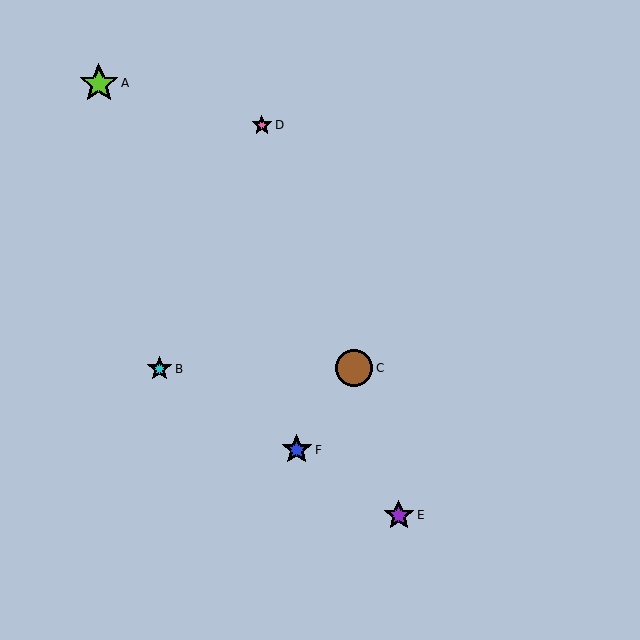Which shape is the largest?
The lime star (labeled A) is the largest.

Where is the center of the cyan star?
The center of the cyan star is at (159, 369).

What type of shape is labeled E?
Shape E is a purple star.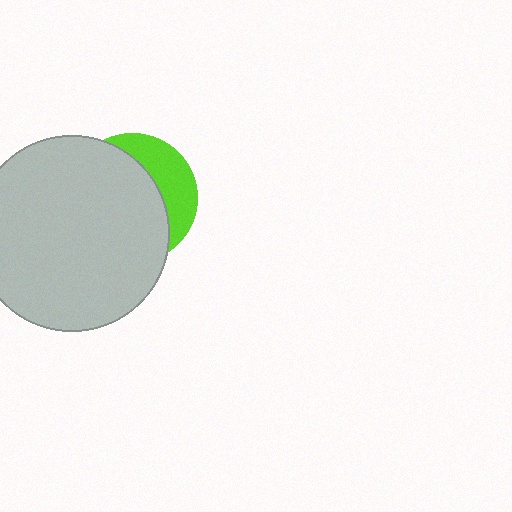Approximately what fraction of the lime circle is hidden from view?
Roughly 70% of the lime circle is hidden behind the light gray circle.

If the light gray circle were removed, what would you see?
You would see the complete lime circle.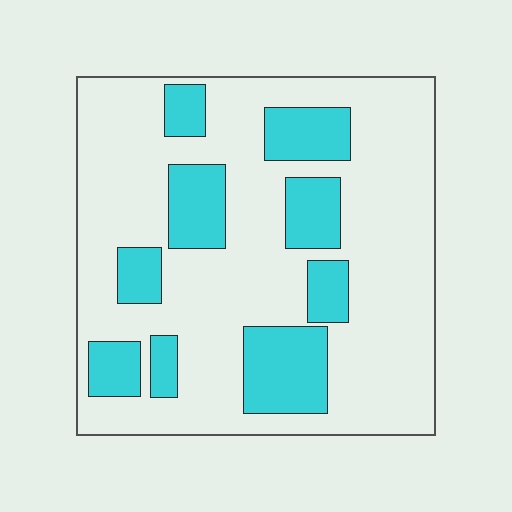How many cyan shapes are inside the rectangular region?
9.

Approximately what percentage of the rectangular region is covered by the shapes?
Approximately 25%.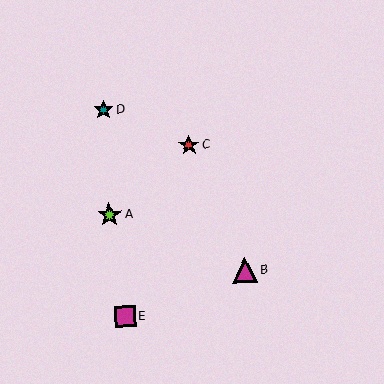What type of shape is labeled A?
Shape A is a lime star.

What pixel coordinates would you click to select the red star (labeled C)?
Click at (189, 145) to select the red star C.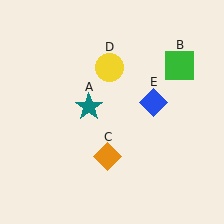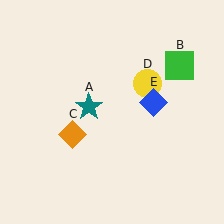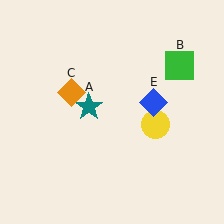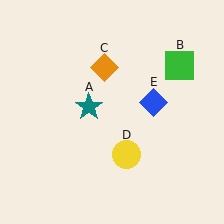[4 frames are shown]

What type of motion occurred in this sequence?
The orange diamond (object C), yellow circle (object D) rotated clockwise around the center of the scene.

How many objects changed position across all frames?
2 objects changed position: orange diamond (object C), yellow circle (object D).